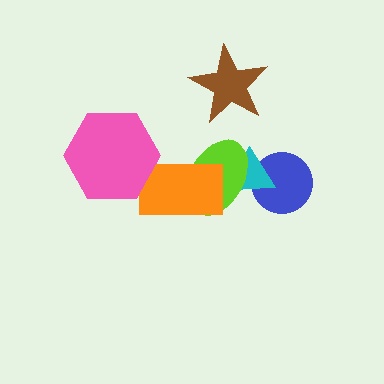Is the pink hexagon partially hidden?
No, no other shape covers it.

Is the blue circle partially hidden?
Yes, it is partially covered by another shape.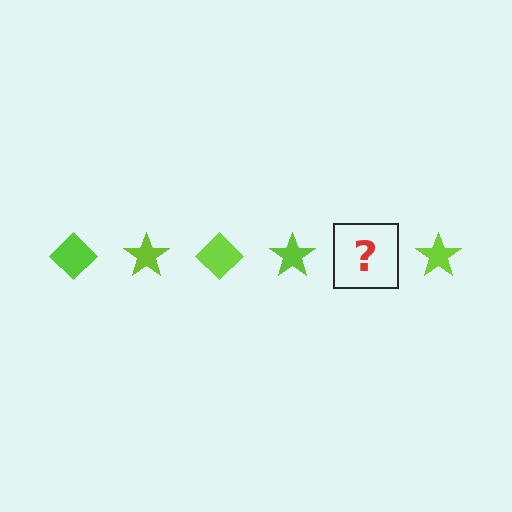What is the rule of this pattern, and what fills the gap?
The rule is that the pattern cycles through diamond, star shapes in lime. The gap should be filled with a lime diamond.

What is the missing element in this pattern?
The missing element is a lime diamond.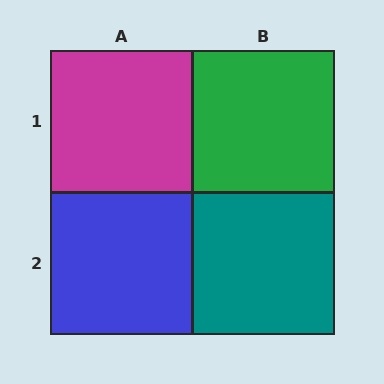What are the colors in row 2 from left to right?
Blue, teal.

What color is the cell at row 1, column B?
Green.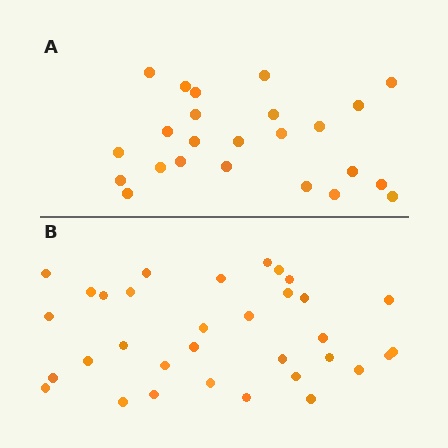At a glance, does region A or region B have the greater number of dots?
Region B (the bottom region) has more dots.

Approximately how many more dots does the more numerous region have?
Region B has roughly 8 or so more dots than region A.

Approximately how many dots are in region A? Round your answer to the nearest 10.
About 20 dots. (The exact count is 24, which rounds to 20.)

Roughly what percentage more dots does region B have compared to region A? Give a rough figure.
About 40% more.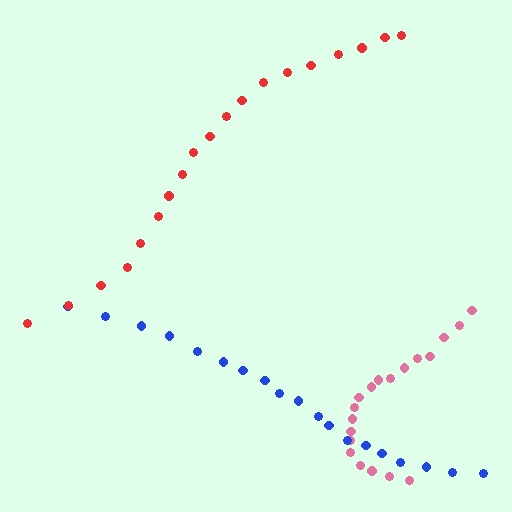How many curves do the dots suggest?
There are 3 distinct paths.